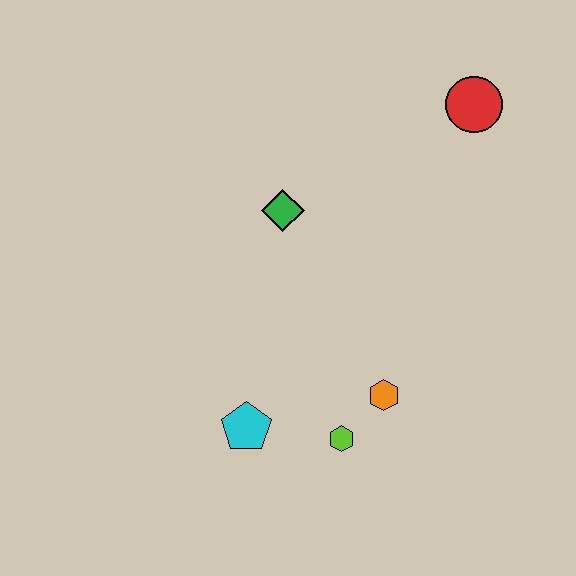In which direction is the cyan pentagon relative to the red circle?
The cyan pentagon is below the red circle.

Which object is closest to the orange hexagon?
The lime hexagon is closest to the orange hexagon.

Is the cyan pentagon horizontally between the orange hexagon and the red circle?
No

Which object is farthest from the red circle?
The cyan pentagon is farthest from the red circle.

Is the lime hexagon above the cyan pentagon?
No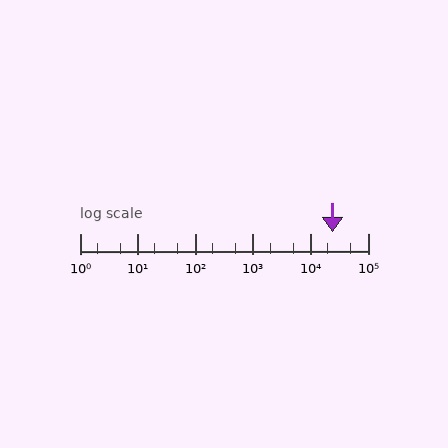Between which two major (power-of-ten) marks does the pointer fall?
The pointer is between 10000 and 100000.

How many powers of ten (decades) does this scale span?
The scale spans 5 decades, from 1 to 100000.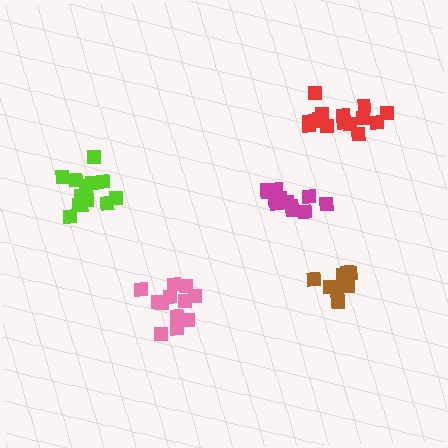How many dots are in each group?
Group 1: 11 dots, Group 2: 12 dots, Group 3: 15 dots, Group 4: 13 dots, Group 5: 12 dots (63 total).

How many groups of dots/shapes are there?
There are 5 groups.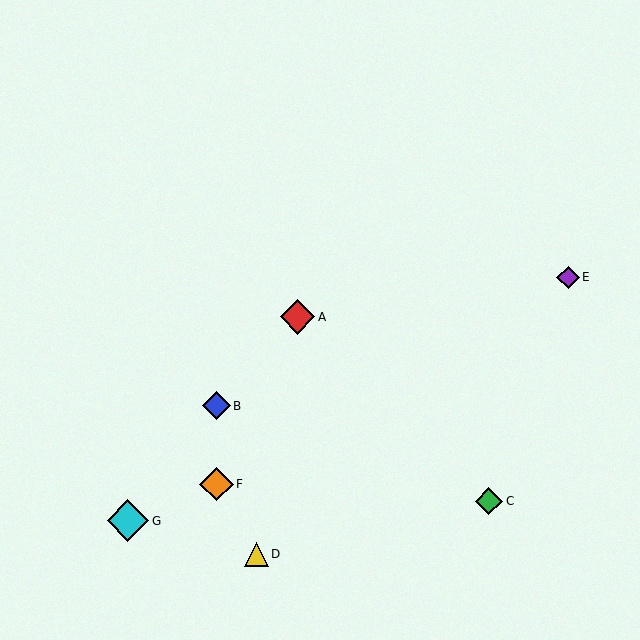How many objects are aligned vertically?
2 objects (B, F) are aligned vertically.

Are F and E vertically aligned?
No, F is at x≈216 and E is at x≈568.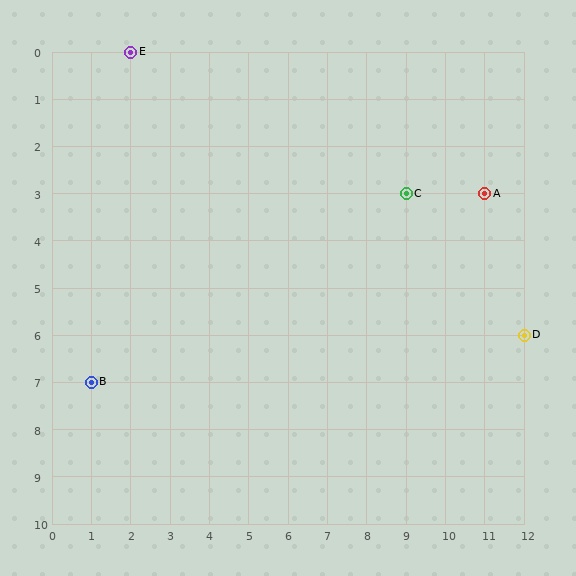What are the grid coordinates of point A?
Point A is at grid coordinates (11, 3).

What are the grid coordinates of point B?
Point B is at grid coordinates (1, 7).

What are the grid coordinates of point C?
Point C is at grid coordinates (9, 3).